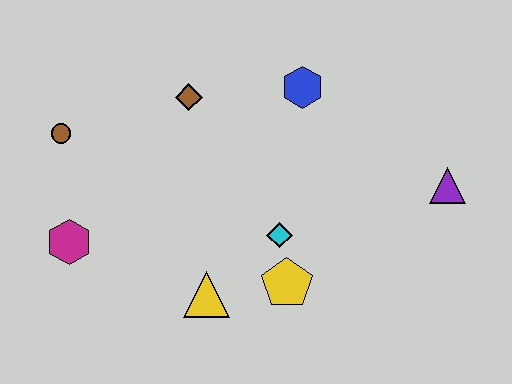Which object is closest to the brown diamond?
The blue hexagon is closest to the brown diamond.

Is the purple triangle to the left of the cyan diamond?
No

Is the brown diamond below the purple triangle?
No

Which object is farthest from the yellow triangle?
The purple triangle is farthest from the yellow triangle.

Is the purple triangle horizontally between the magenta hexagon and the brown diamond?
No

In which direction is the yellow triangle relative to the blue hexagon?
The yellow triangle is below the blue hexagon.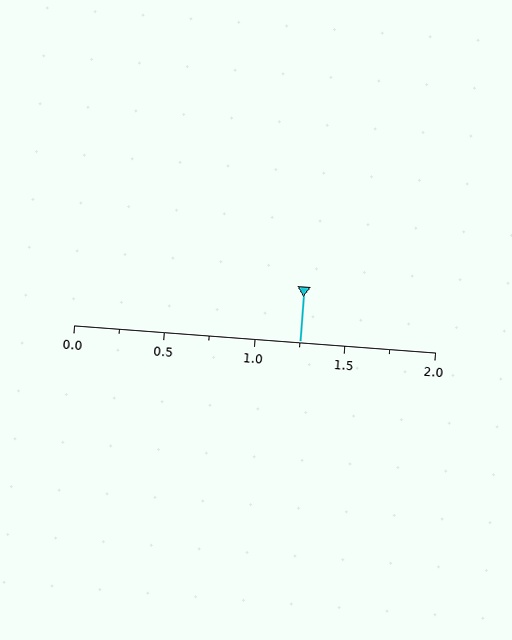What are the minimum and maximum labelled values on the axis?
The axis runs from 0.0 to 2.0.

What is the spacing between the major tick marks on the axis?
The major ticks are spaced 0.5 apart.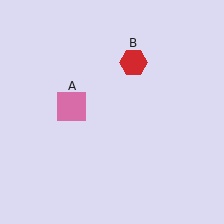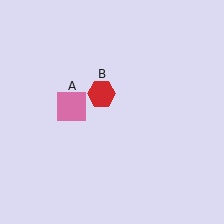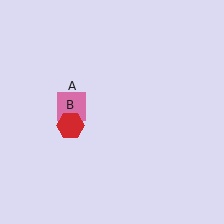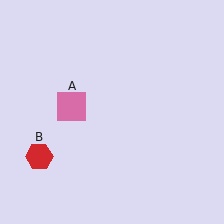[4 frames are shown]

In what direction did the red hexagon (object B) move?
The red hexagon (object B) moved down and to the left.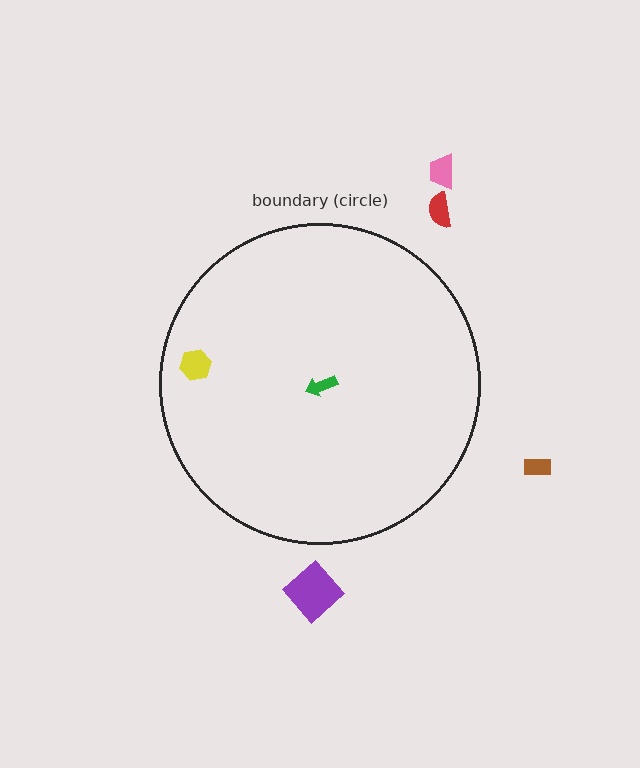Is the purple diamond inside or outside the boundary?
Outside.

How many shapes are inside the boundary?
2 inside, 4 outside.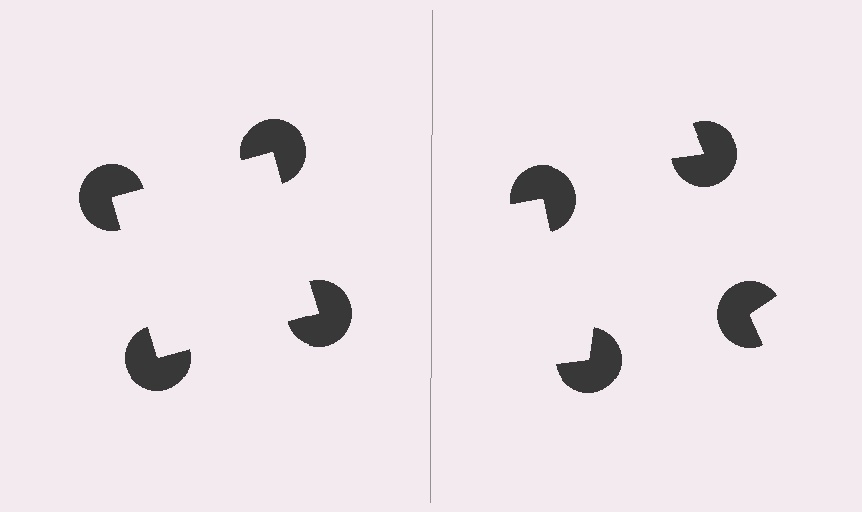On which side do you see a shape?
An illusory square appears on the left side. On the right side the wedge cuts are rotated, so no coherent shape forms.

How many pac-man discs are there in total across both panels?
8 — 4 on each side.